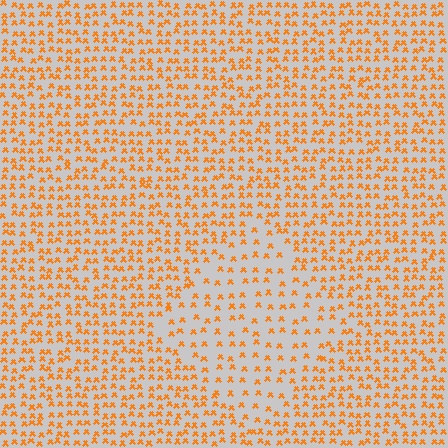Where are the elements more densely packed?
The elements are more densely packed outside the diamond boundary.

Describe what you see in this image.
The image contains small orange elements arranged at two different densities. A diamond-shaped region is visible where the elements are less densely packed than the surrounding area.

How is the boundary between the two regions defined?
The boundary is defined by a change in element density (approximately 1.9x ratio). All elements are the same color, size, and shape.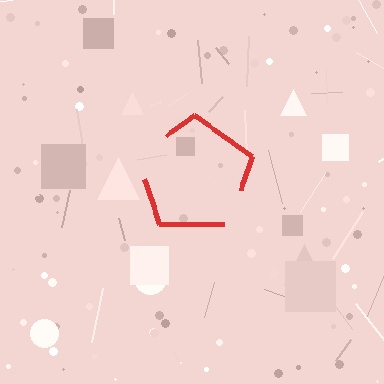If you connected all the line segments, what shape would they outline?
They would outline a pentagon.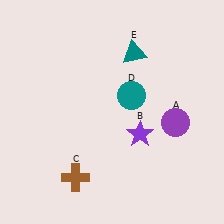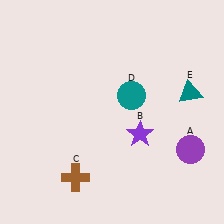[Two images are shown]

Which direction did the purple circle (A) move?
The purple circle (A) moved down.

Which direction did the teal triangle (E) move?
The teal triangle (E) moved right.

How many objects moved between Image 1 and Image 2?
2 objects moved between the two images.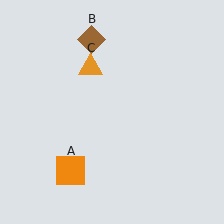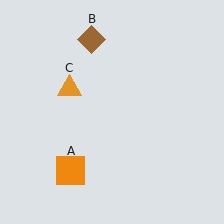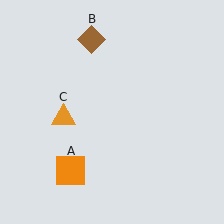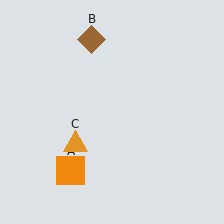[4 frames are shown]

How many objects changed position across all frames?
1 object changed position: orange triangle (object C).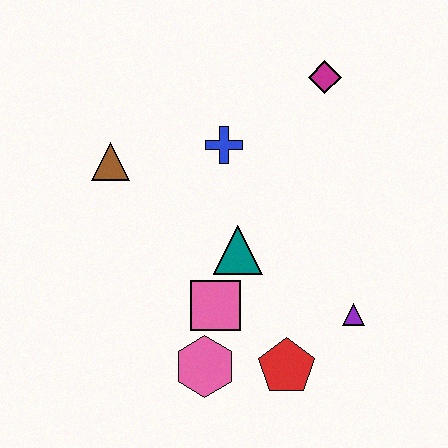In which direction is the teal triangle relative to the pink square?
The teal triangle is above the pink square.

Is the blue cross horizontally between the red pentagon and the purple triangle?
No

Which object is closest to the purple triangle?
The red pentagon is closest to the purple triangle.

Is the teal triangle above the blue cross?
No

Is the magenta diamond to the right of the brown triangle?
Yes